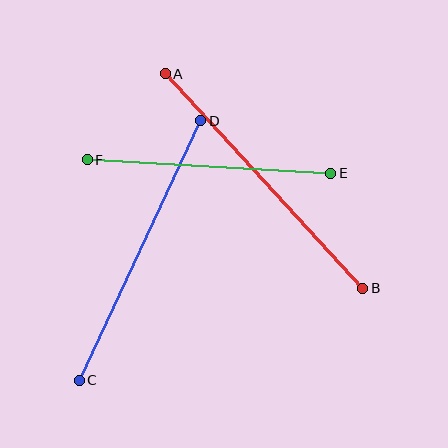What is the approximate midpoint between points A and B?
The midpoint is at approximately (264, 181) pixels.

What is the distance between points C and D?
The distance is approximately 287 pixels.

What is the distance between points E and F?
The distance is approximately 244 pixels.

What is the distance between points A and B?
The distance is approximately 292 pixels.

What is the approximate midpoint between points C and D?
The midpoint is at approximately (140, 251) pixels.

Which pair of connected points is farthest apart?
Points A and B are farthest apart.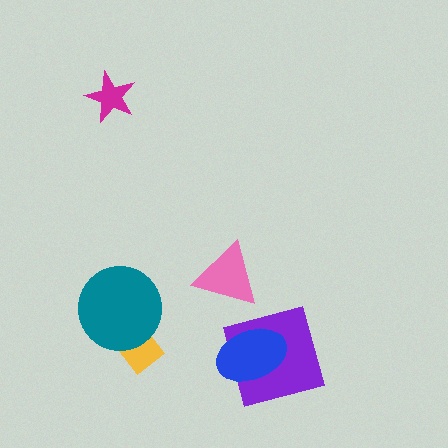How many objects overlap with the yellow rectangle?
1 object overlaps with the yellow rectangle.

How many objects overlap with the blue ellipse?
1 object overlaps with the blue ellipse.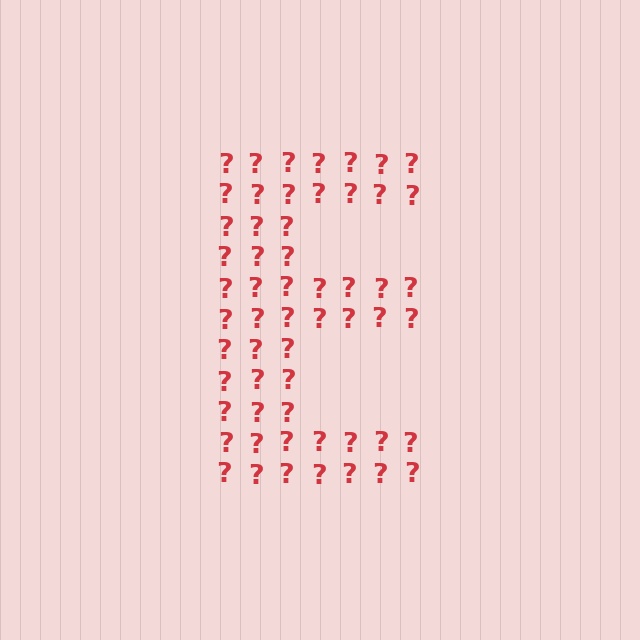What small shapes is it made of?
It is made of small question marks.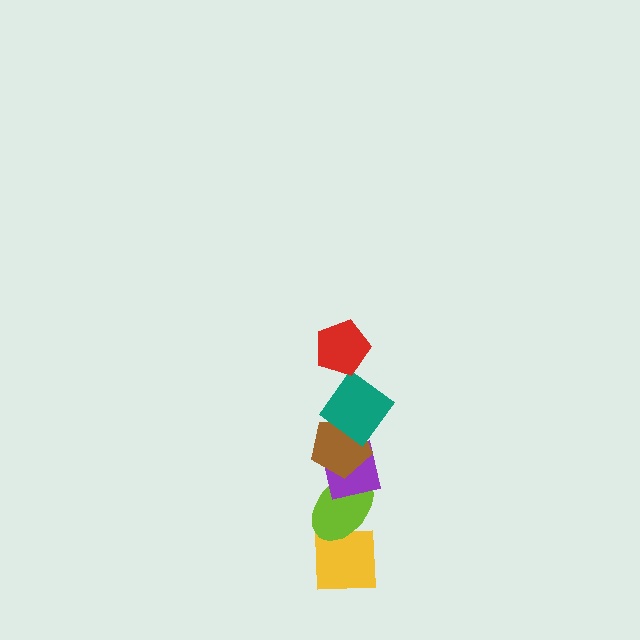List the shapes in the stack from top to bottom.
From top to bottom: the red pentagon, the teal diamond, the brown pentagon, the purple square, the lime ellipse, the yellow square.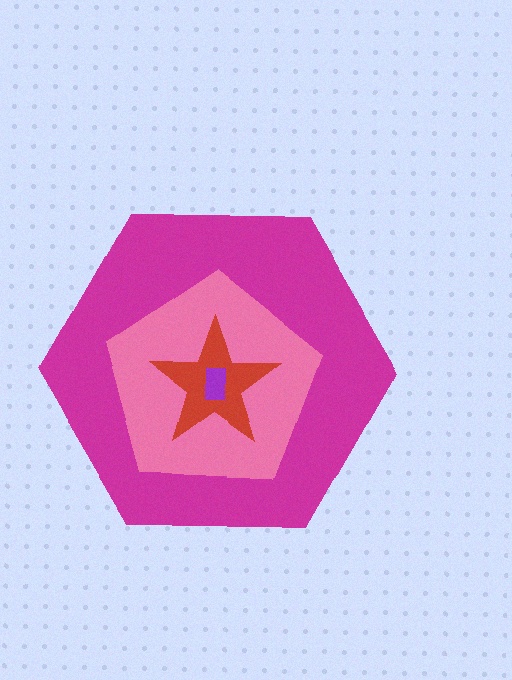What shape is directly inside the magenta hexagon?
The pink pentagon.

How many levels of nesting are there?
4.